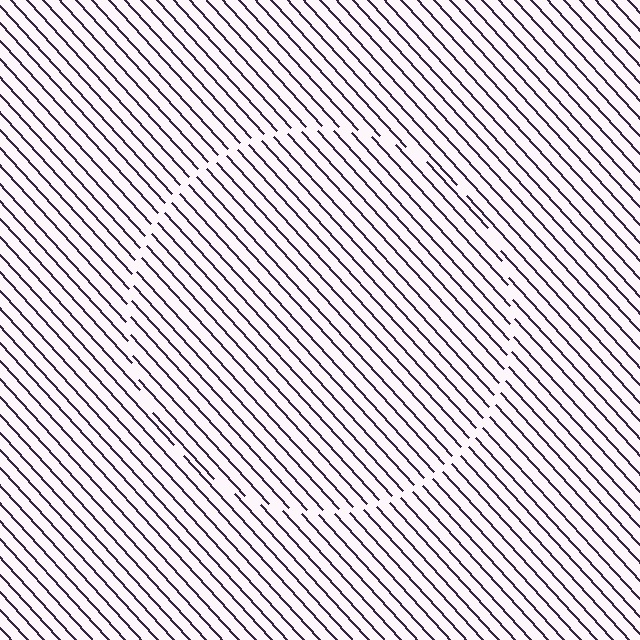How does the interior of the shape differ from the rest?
The interior of the shape contains the same grating, shifted by half a period — the contour is defined by the phase discontinuity where line-ends from the inner and outer gratings abut.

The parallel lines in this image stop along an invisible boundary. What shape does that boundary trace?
An illusory circle. The interior of the shape contains the same grating, shifted by half a period — the contour is defined by the phase discontinuity where line-ends from the inner and outer gratings abut.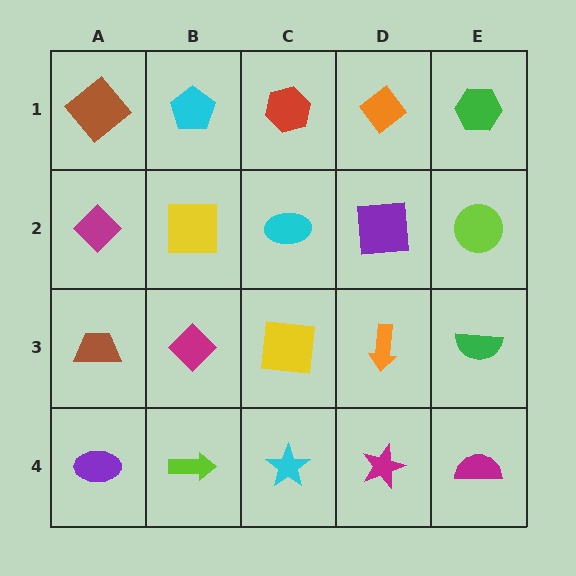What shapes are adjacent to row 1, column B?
A yellow square (row 2, column B), a brown diamond (row 1, column A), a red hexagon (row 1, column C).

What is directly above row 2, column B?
A cyan pentagon.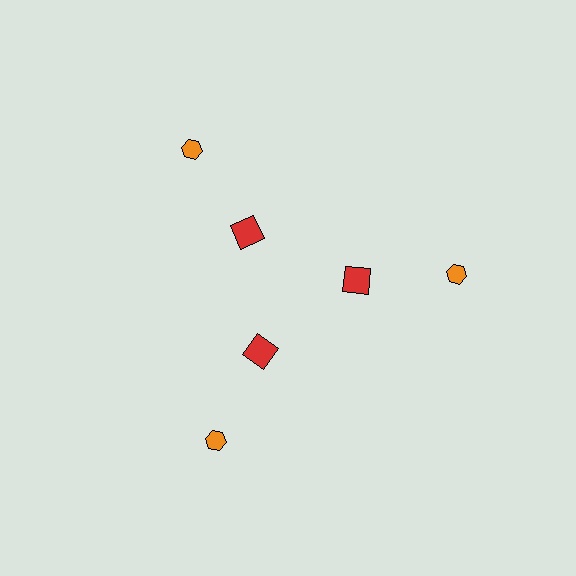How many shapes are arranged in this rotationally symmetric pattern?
There are 6 shapes, arranged in 3 groups of 2.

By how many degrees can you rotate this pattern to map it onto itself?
The pattern maps onto itself every 120 degrees of rotation.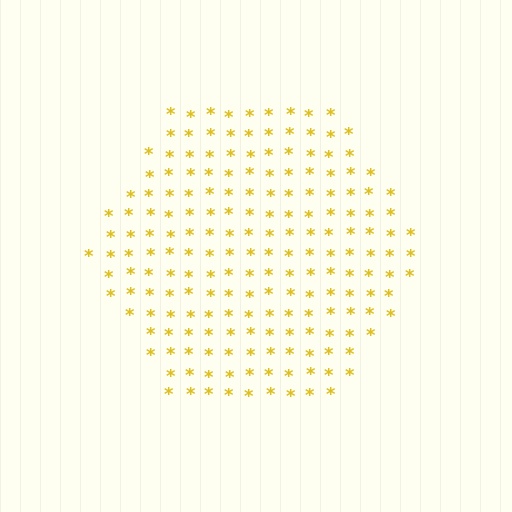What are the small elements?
The small elements are asterisks.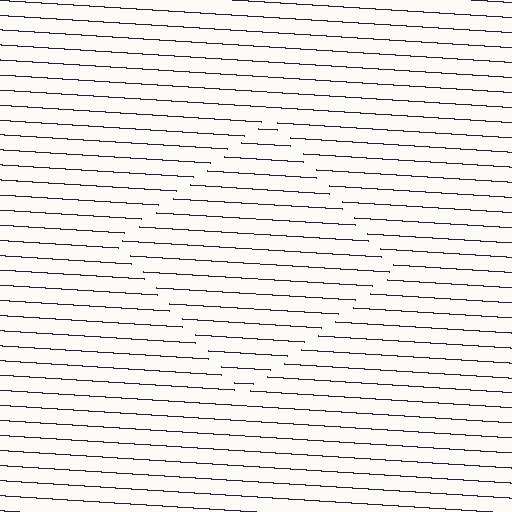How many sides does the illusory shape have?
4 sides — the line-ends trace a square.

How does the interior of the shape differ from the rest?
The interior of the shape contains the same grating, shifted by half a period — the contour is defined by the phase discontinuity where line-ends from the inner and outer gratings abut.